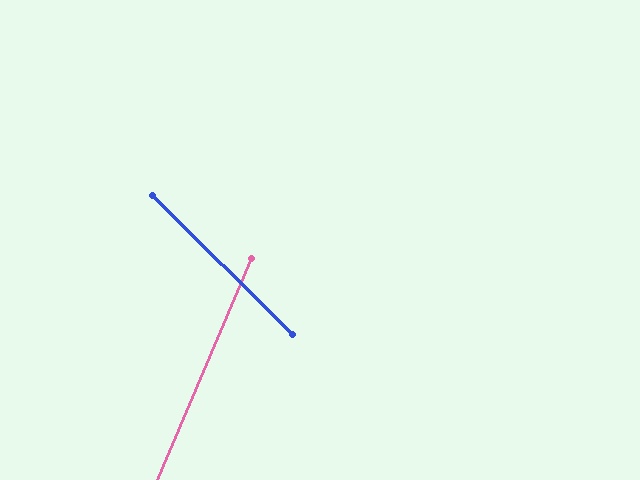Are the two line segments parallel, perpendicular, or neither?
Neither parallel nor perpendicular — they differ by about 68°.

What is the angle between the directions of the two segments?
Approximately 68 degrees.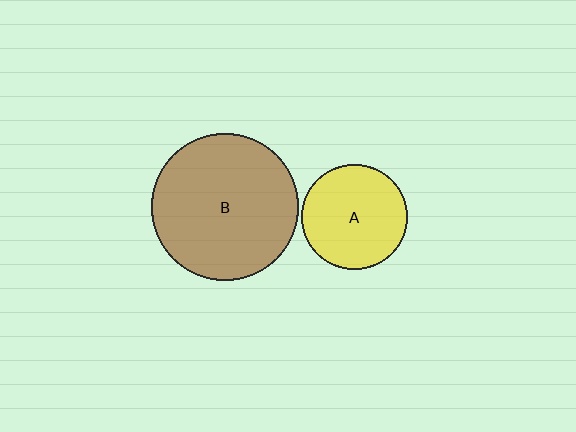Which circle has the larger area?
Circle B (brown).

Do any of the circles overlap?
No, none of the circles overlap.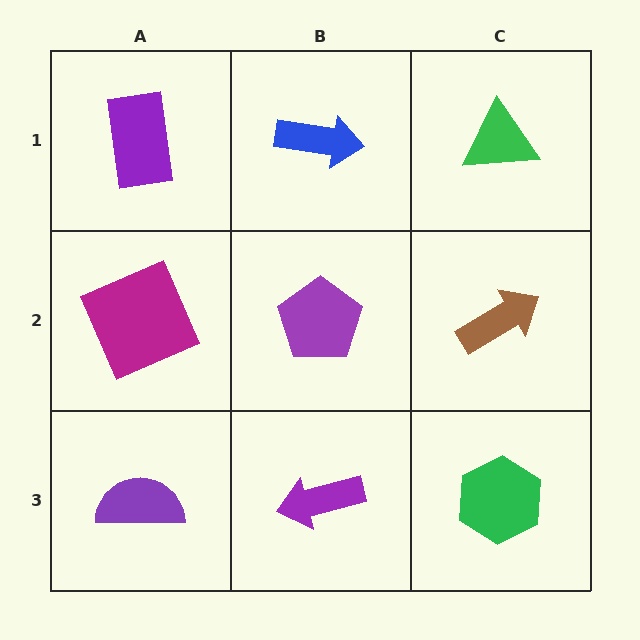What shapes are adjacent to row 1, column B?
A purple pentagon (row 2, column B), a purple rectangle (row 1, column A), a green triangle (row 1, column C).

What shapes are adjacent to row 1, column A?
A magenta square (row 2, column A), a blue arrow (row 1, column B).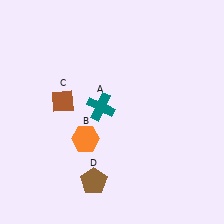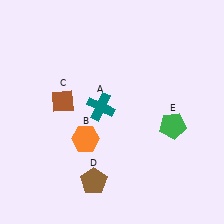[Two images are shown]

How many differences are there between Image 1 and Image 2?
There is 1 difference between the two images.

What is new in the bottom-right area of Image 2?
A green pentagon (E) was added in the bottom-right area of Image 2.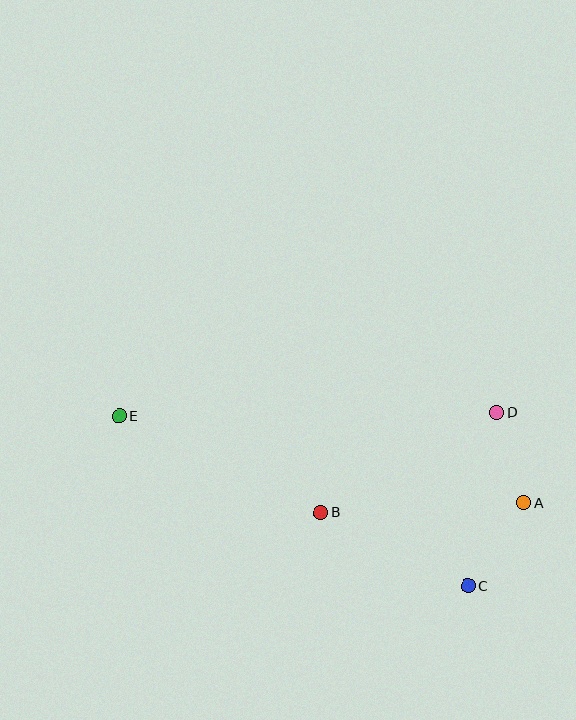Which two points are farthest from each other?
Points A and E are farthest from each other.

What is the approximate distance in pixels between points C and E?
The distance between C and E is approximately 388 pixels.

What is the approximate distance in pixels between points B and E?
The distance between B and E is approximately 223 pixels.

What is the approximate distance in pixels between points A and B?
The distance between A and B is approximately 203 pixels.